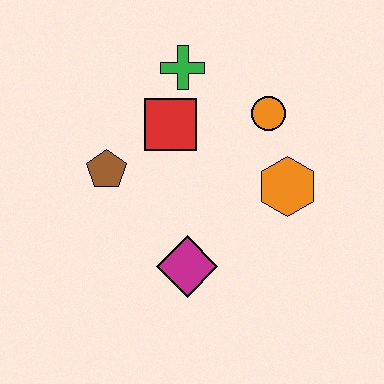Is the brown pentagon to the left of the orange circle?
Yes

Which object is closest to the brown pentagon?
The red square is closest to the brown pentagon.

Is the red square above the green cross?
No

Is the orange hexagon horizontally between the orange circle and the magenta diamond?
No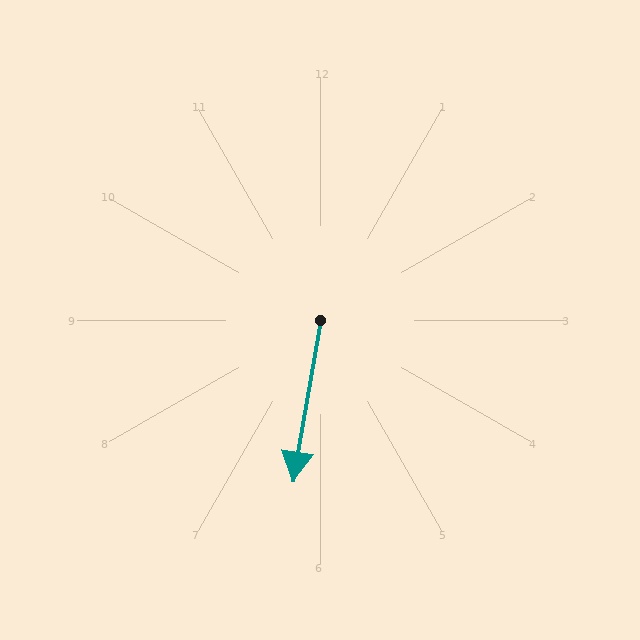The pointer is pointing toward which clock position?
Roughly 6 o'clock.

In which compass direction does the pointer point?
South.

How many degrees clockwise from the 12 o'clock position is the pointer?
Approximately 190 degrees.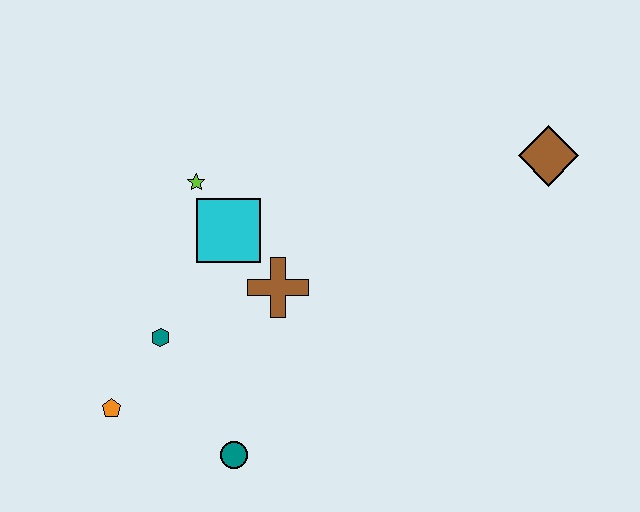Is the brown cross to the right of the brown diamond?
No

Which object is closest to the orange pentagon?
The teal hexagon is closest to the orange pentagon.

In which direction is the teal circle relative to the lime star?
The teal circle is below the lime star.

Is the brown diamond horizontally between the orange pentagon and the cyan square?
No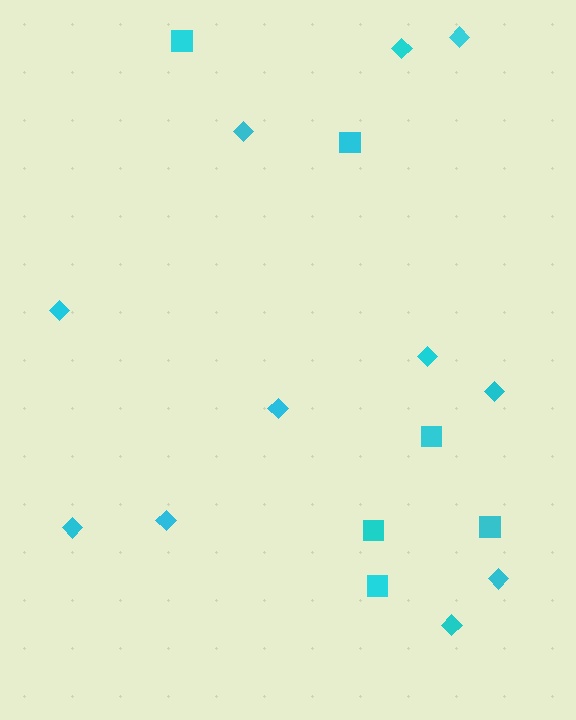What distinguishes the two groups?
There are 2 groups: one group of squares (6) and one group of diamonds (11).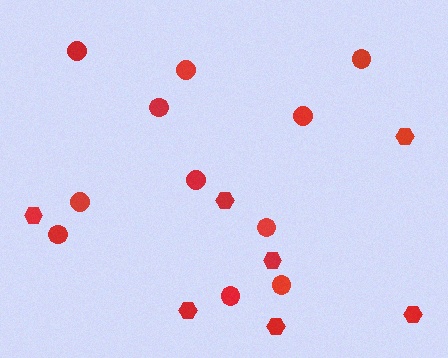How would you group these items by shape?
There are 2 groups: one group of circles (11) and one group of hexagons (7).